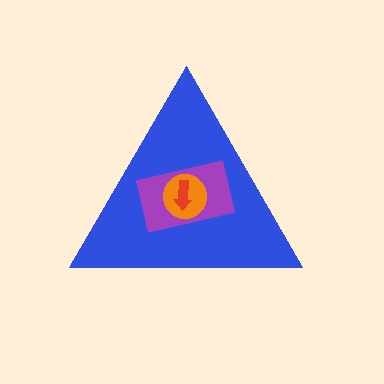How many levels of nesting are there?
4.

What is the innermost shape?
The red arrow.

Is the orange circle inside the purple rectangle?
Yes.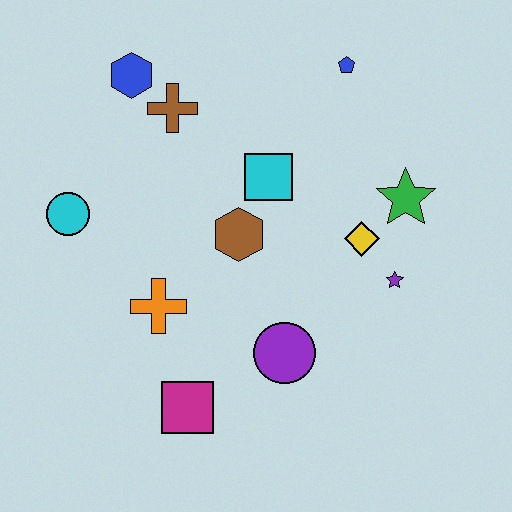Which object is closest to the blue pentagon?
The cyan square is closest to the blue pentagon.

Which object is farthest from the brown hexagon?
The blue pentagon is farthest from the brown hexagon.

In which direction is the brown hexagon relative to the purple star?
The brown hexagon is to the left of the purple star.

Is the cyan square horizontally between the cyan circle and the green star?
Yes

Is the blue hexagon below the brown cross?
No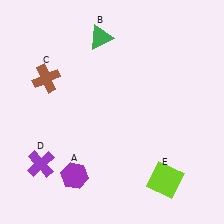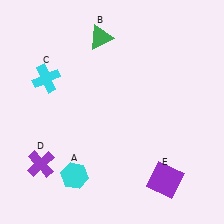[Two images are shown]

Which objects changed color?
A changed from purple to cyan. C changed from brown to cyan. E changed from lime to purple.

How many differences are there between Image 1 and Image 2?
There are 3 differences between the two images.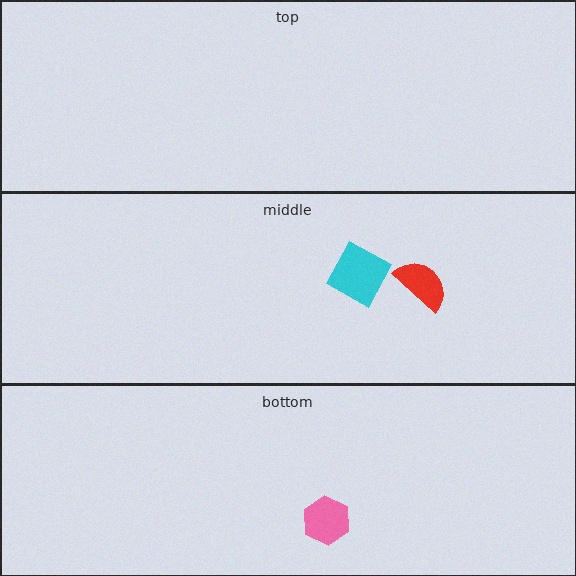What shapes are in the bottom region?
The pink hexagon.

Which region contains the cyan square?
The middle region.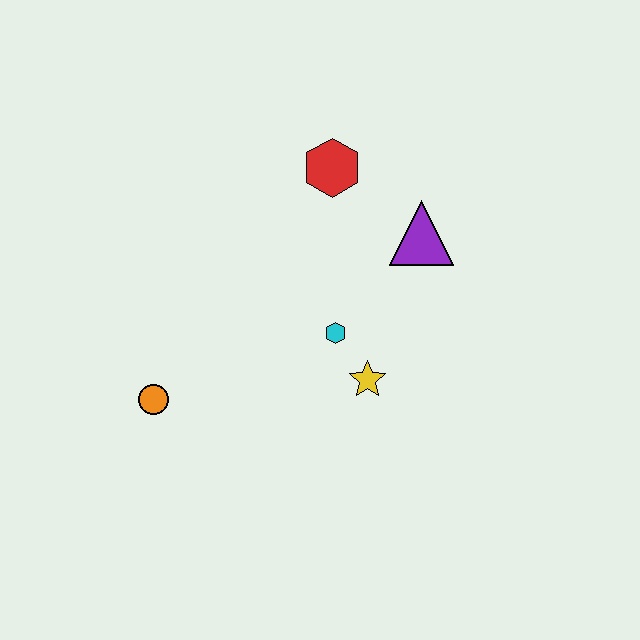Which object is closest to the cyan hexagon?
The yellow star is closest to the cyan hexagon.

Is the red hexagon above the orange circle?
Yes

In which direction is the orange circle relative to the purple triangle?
The orange circle is to the left of the purple triangle.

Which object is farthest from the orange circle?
The purple triangle is farthest from the orange circle.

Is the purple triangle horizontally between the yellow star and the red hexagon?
No